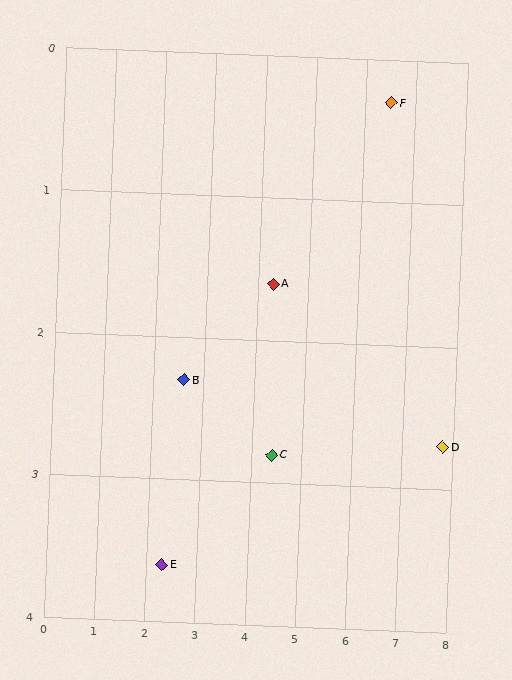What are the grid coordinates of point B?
Point B is at approximately (2.6, 2.3).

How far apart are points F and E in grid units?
Points F and E are about 5.3 grid units apart.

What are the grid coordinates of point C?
Point C is at approximately (4.4, 2.8).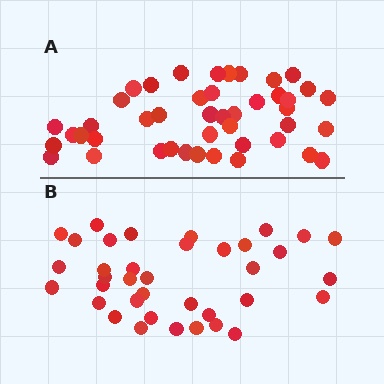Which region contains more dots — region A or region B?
Region A (the top region) has more dots.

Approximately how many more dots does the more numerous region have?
Region A has roughly 8 or so more dots than region B.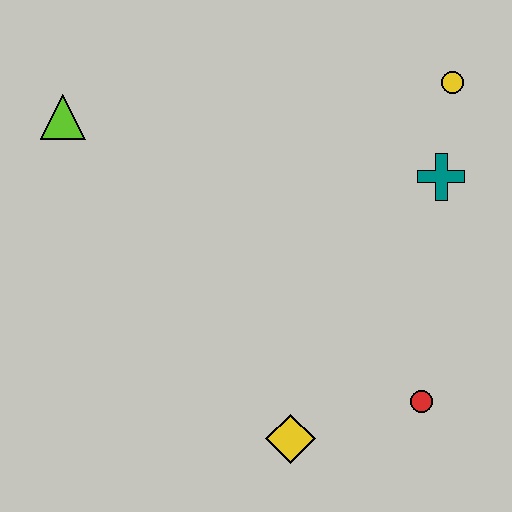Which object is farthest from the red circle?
The lime triangle is farthest from the red circle.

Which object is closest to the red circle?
The yellow diamond is closest to the red circle.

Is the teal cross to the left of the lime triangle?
No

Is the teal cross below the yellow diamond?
No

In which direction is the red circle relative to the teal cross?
The red circle is below the teal cross.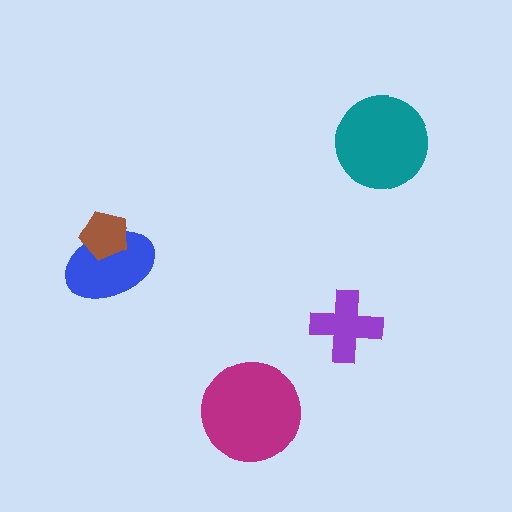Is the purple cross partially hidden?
No, no other shape covers it.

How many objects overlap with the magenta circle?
0 objects overlap with the magenta circle.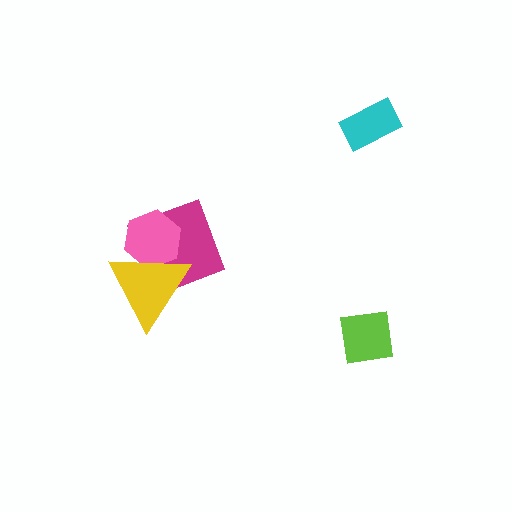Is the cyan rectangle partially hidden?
No, no other shape covers it.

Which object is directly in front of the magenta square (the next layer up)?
The pink hexagon is directly in front of the magenta square.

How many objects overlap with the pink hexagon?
2 objects overlap with the pink hexagon.